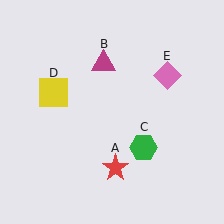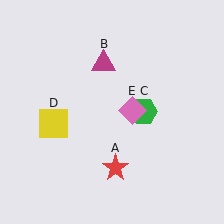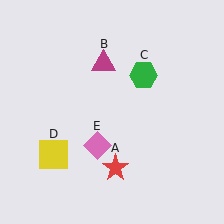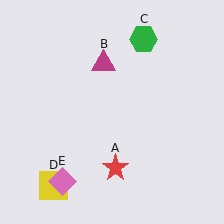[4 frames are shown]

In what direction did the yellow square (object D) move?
The yellow square (object D) moved down.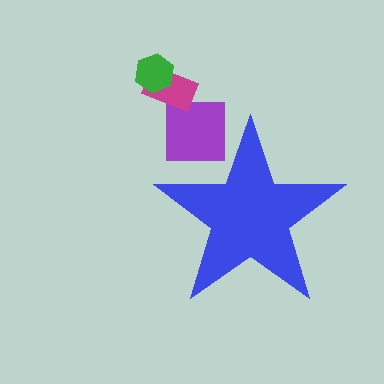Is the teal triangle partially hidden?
Yes, the teal triangle is partially hidden behind the blue star.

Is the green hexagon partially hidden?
No, the green hexagon is fully visible.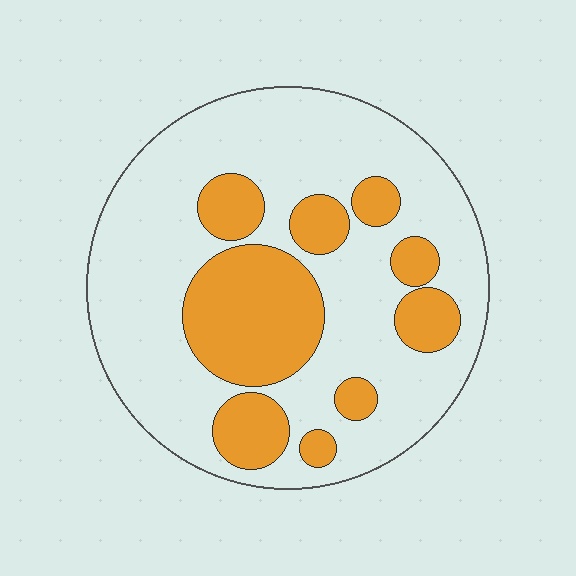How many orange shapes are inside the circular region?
9.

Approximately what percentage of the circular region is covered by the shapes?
Approximately 30%.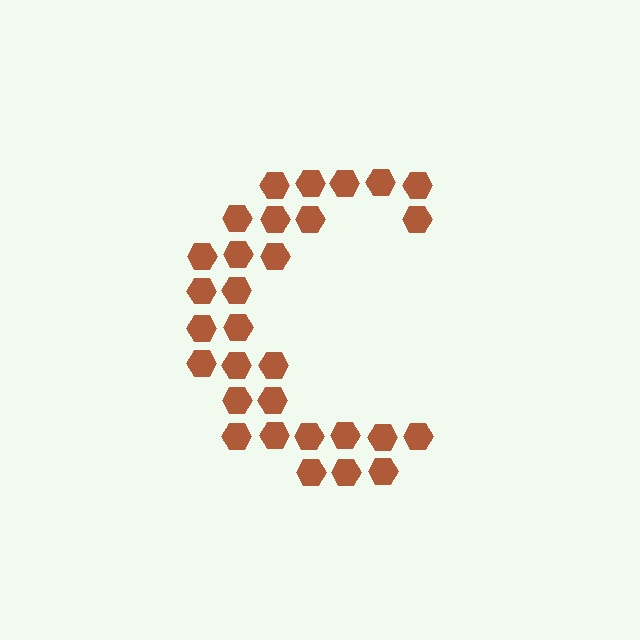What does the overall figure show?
The overall figure shows the letter C.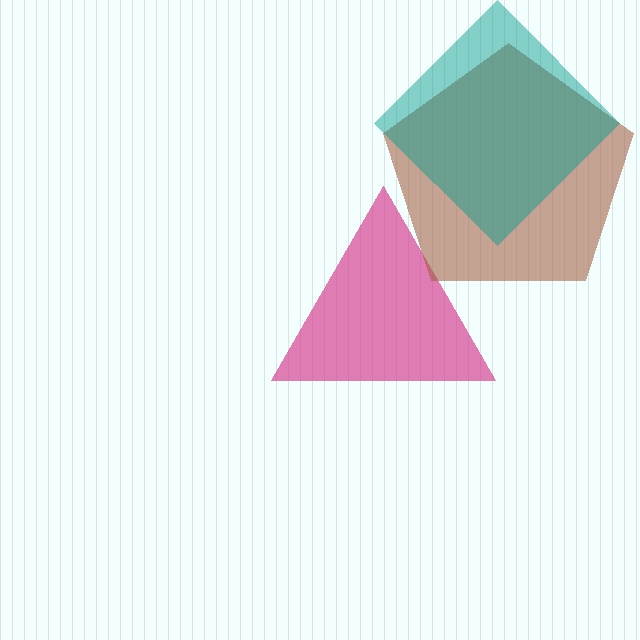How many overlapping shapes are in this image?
There are 3 overlapping shapes in the image.